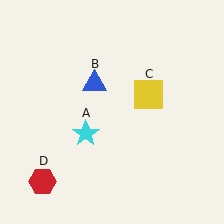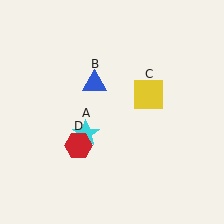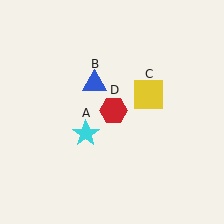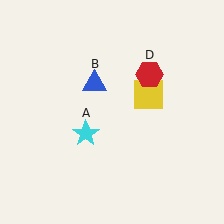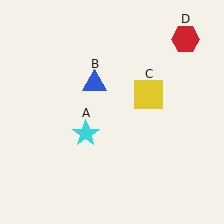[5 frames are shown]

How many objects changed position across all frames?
1 object changed position: red hexagon (object D).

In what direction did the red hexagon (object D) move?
The red hexagon (object D) moved up and to the right.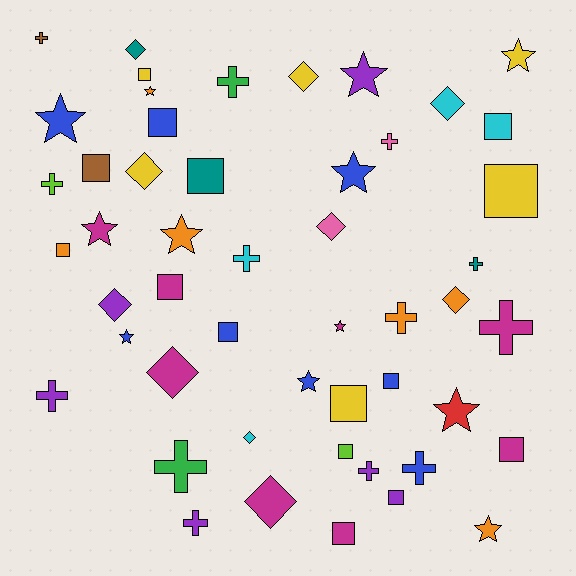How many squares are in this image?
There are 15 squares.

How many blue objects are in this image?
There are 8 blue objects.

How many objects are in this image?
There are 50 objects.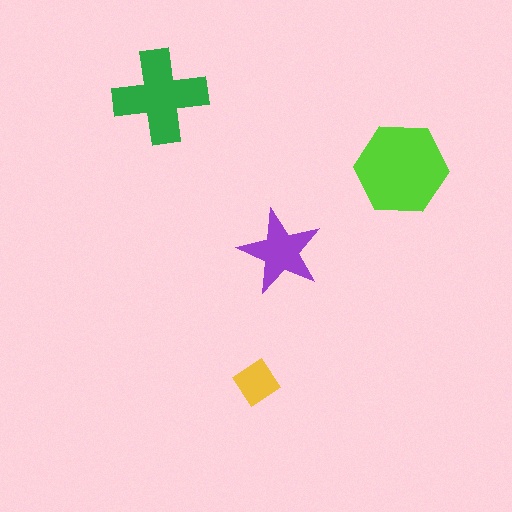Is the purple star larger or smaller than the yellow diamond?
Larger.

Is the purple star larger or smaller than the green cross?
Smaller.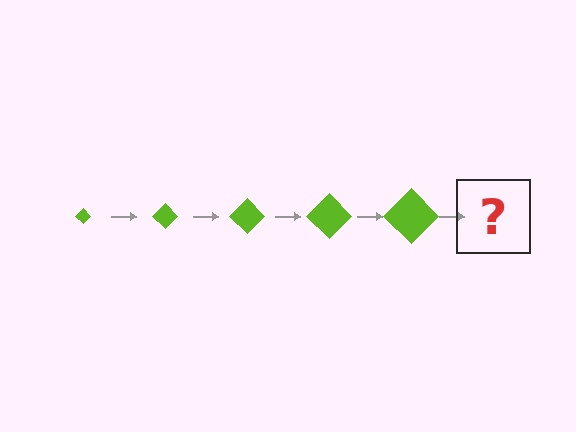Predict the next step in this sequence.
The next step is a lime diamond, larger than the previous one.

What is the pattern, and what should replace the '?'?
The pattern is that the diamond gets progressively larger each step. The '?' should be a lime diamond, larger than the previous one.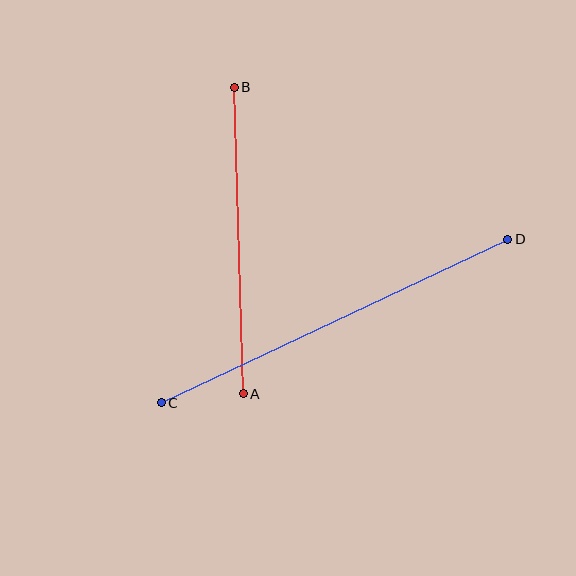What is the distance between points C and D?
The distance is approximately 383 pixels.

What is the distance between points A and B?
The distance is approximately 306 pixels.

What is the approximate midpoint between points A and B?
The midpoint is at approximately (239, 240) pixels.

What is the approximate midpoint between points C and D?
The midpoint is at approximately (334, 321) pixels.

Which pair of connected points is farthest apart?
Points C and D are farthest apart.